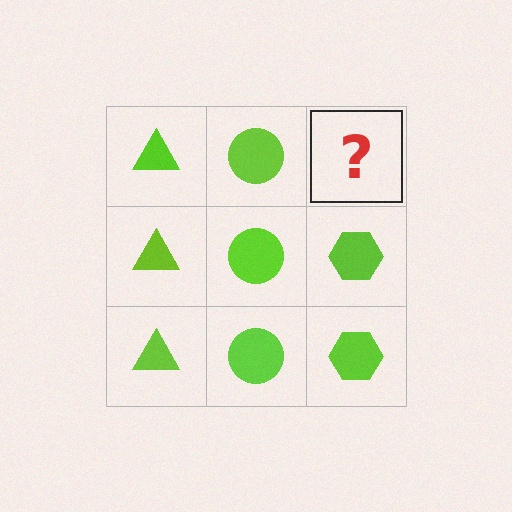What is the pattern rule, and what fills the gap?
The rule is that each column has a consistent shape. The gap should be filled with a lime hexagon.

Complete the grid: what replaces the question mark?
The question mark should be replaced with a lime hexagon.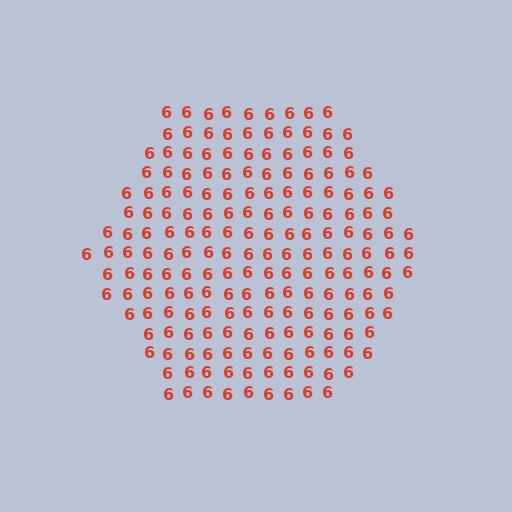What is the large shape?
The large shape is a hexagon.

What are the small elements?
The small elements are digit 6's.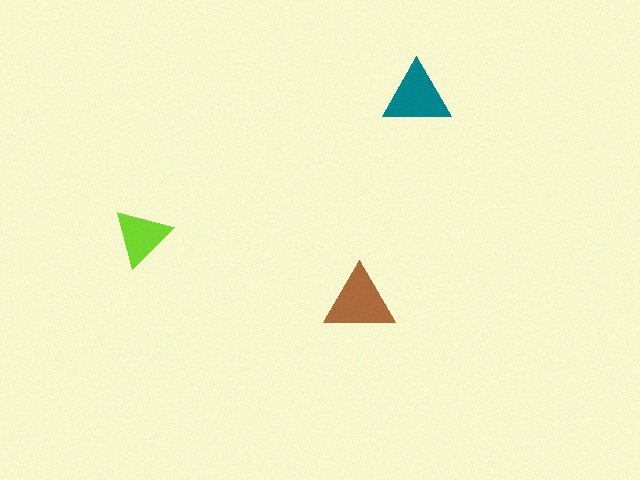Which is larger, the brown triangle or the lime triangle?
The brown one.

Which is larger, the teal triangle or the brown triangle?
The brown one.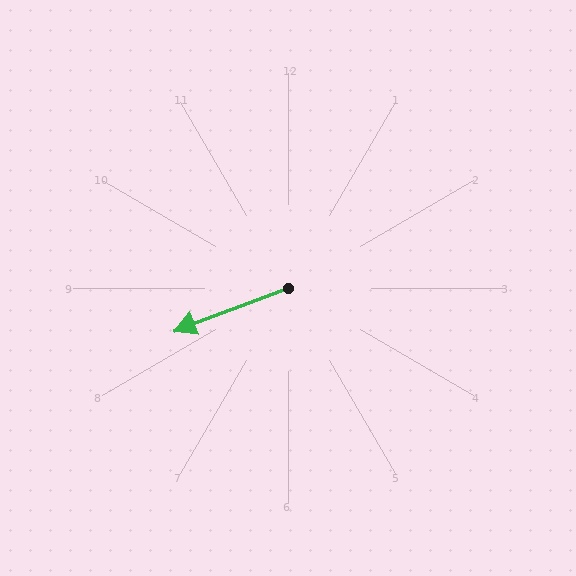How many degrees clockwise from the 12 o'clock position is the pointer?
Approximately 249 degrees.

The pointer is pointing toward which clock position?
Roughly 8 o'clock.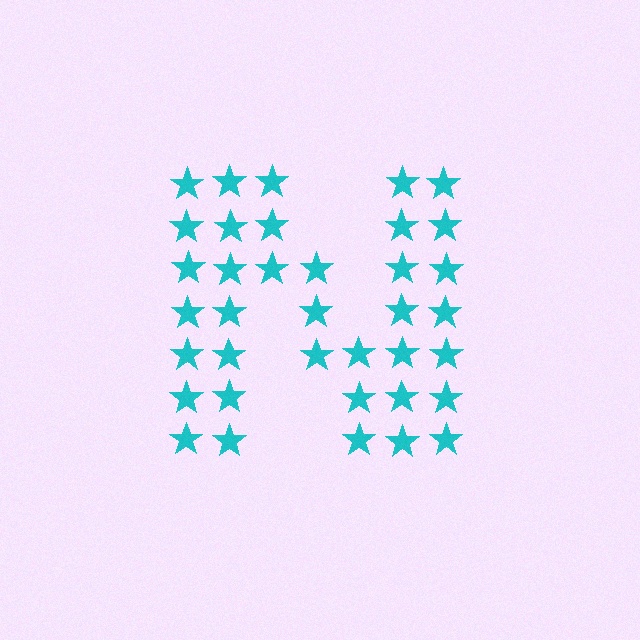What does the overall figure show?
The overall figure shows the letter N.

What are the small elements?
The small elements are stars.